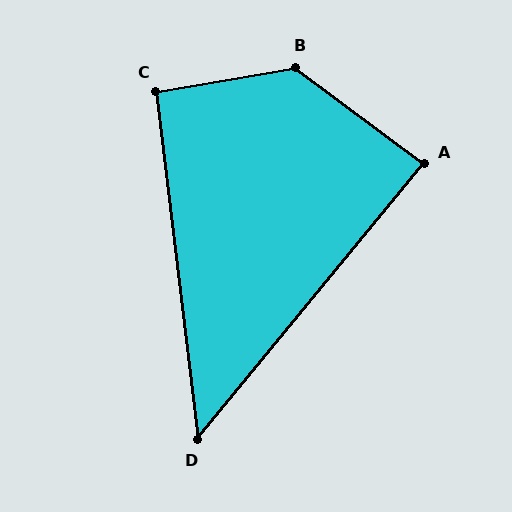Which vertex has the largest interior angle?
B, at approximately 134 degrees.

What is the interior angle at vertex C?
Approximately 93 degrees (approximately right).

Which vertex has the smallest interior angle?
D, at approximately 46 degrees.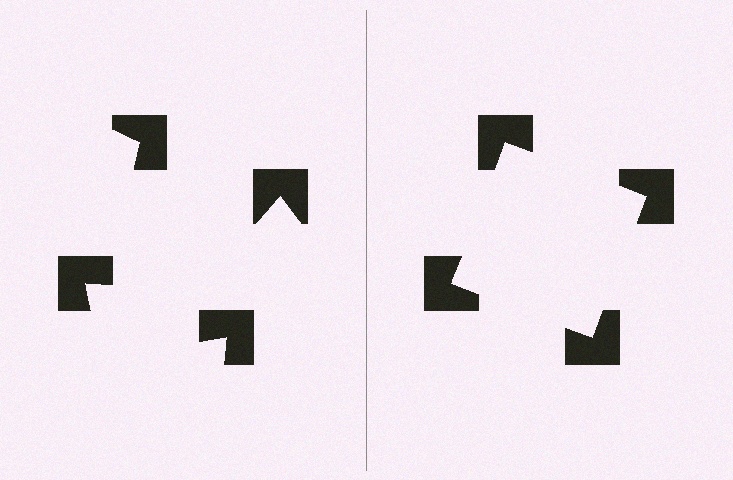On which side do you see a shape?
An illusory square appears on the right side. On the left side the wedge cuts are rotated, so no coherent shape forms.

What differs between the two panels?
The notched squares are positioned identically on both sides; only the wedge orientations differ. On the right they align to a square; on the left they are misaligned.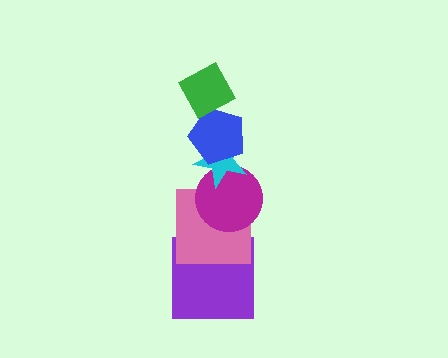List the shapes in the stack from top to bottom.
From top to bottom: the green diamond, the blue pentagon, the cyan star, the magenta circle, the pink square, the purple square.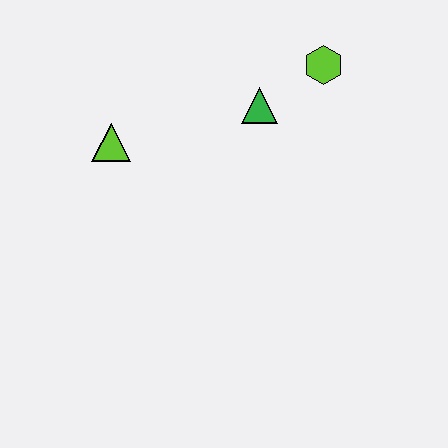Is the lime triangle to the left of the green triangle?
Yes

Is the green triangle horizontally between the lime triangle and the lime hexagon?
Yes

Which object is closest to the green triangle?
The lime hexagon is closest to the green triangle.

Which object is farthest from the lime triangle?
The lime hexagon is farthest from the lime triangle.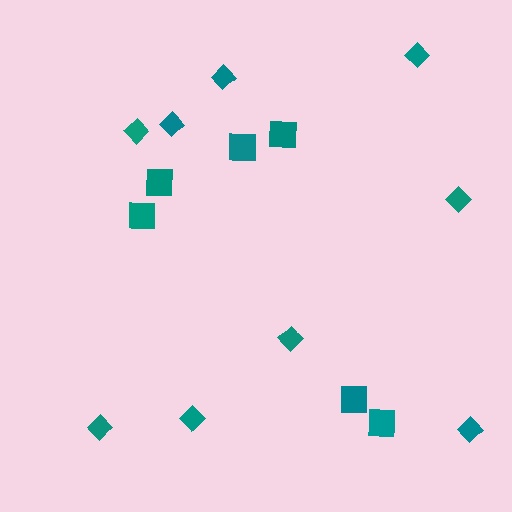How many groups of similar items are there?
There are 2 groups: one group of squares (6) and one group of diamonds (9).